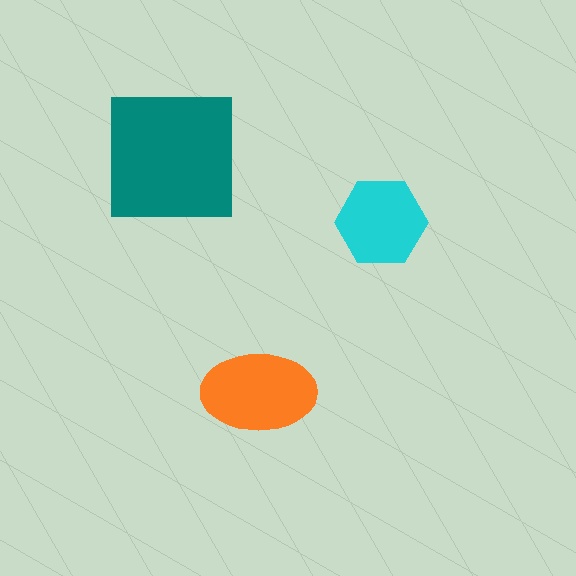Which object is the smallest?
The cyan hexagon.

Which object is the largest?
The teal square.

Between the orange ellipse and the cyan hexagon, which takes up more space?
The orange ellipse.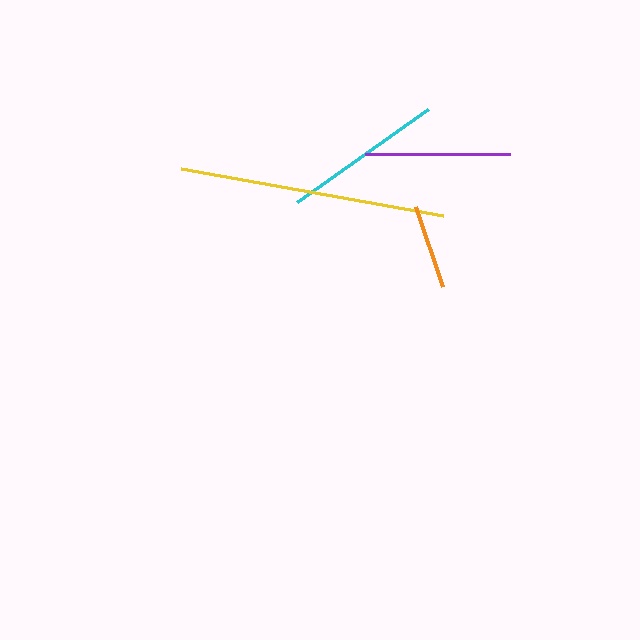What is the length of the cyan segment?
The cyan segment is approximately 161 pixels long.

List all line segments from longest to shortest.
From longest to shortest: yellow, cyan, purple, orange.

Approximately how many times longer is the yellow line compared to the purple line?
The yellow line is approximately 1.8 times the length of the purple line.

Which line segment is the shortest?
The orange line is the shortest at approximately 85 pixels.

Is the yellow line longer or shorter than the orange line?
The yellow line is longer than the orange line.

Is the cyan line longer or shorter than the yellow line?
The yellow line is longer than the cyan line.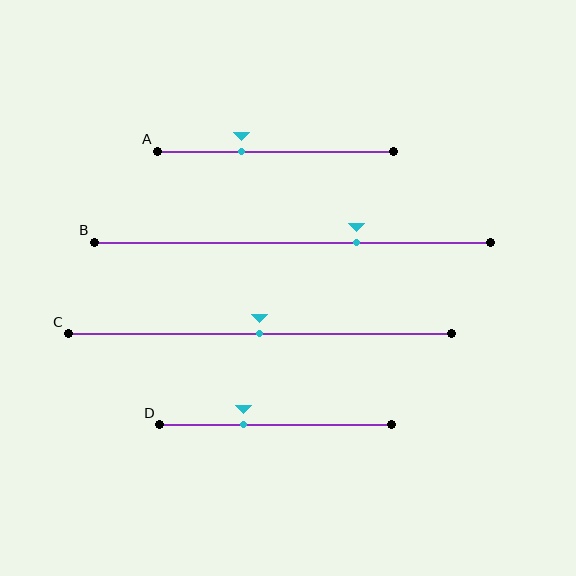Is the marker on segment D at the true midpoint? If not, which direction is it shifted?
No, the marker on segment D is shifted to the left by about 14% of the segment length.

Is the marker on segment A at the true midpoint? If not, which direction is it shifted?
No, the marker on segment A is shifted to the left by about 14% of the segment length.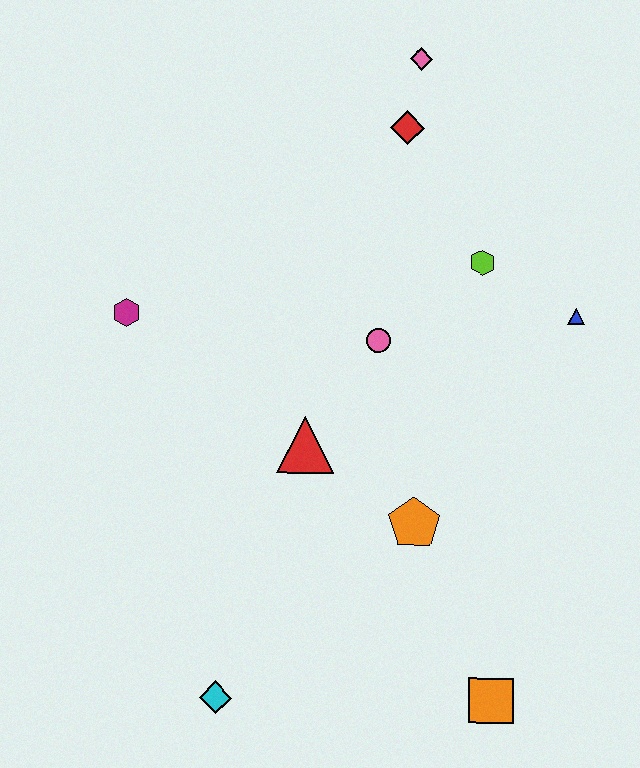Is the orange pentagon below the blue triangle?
Yes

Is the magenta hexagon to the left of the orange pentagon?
Yes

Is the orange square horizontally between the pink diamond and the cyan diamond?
No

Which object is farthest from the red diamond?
The cyan diamond is farthest from the red diamond.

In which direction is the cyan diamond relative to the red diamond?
The cyan diamond is below the red diamond.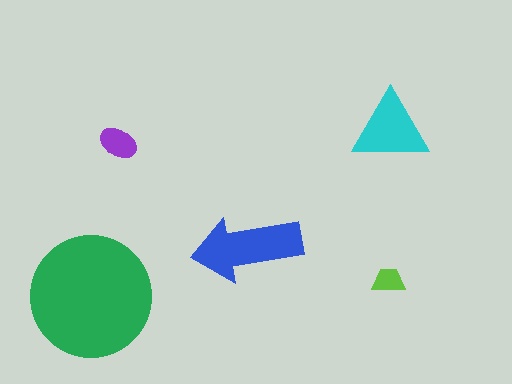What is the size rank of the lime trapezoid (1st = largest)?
5th.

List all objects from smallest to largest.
The lime trapezoid, the purple ellipse, the cyan triangle, the blue arrow, the green circle.